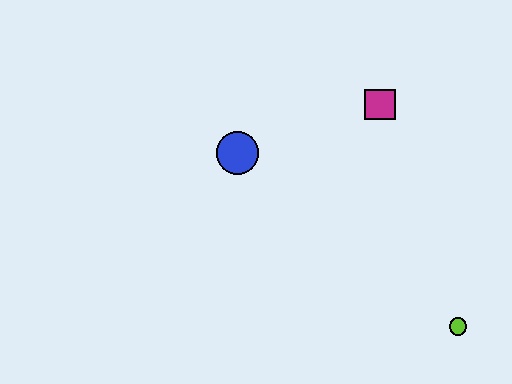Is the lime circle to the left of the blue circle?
No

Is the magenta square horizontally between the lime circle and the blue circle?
Yes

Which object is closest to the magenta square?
The blue circle is closest to the magenta square.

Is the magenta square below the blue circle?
No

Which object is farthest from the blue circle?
The lime circle is farthest from the blue circle.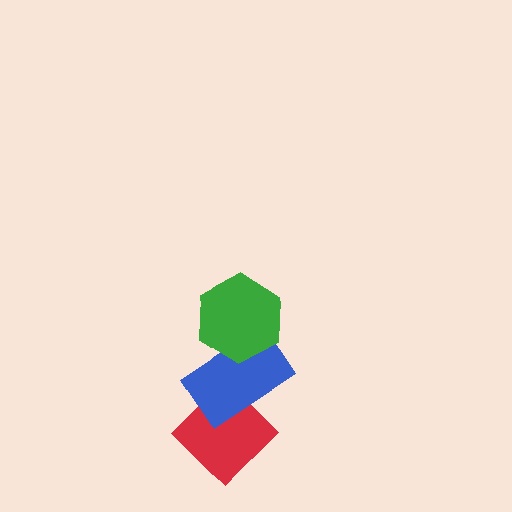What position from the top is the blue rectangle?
The blue rectangle is 2nd from the top.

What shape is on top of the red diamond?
The blue rectangle is on top of the red diamond.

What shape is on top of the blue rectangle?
The green hexagon is on top of the blue rectangle.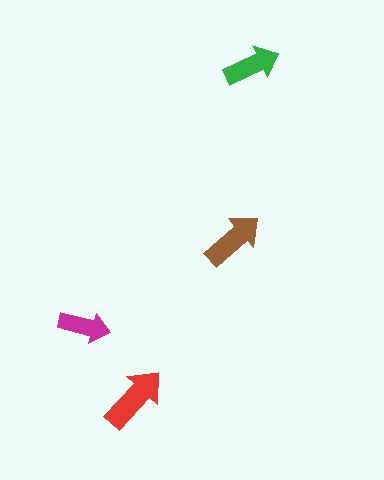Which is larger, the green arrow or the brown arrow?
The brown one.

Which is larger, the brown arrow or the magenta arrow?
The brown one.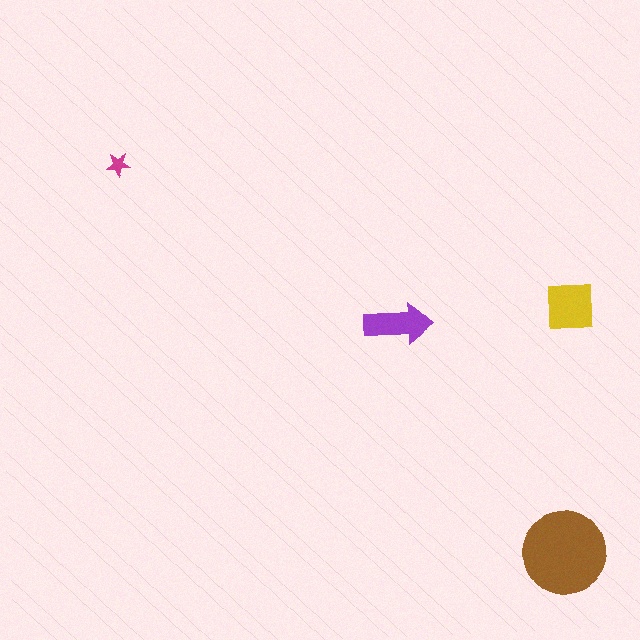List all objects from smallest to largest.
The magenta star, the purple arrow, the yellow square, the brown circle.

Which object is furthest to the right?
The yellow square is rightmost.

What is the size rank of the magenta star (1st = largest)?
4th.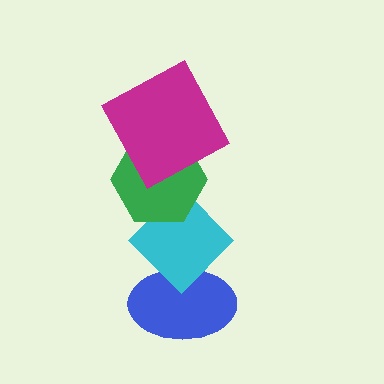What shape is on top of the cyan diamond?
The green hexagon is on top of the cyan diamond.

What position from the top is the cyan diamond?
The cyan diamond is 3rd from the top.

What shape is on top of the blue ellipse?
The cyan diamond is on top of the blue ellipse.